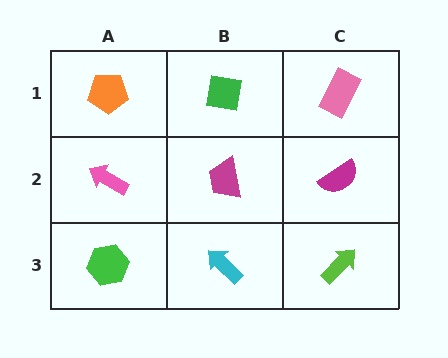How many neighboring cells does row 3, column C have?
2.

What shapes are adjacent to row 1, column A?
A pink arrow (row 2, column A), a green square (row 1, column B).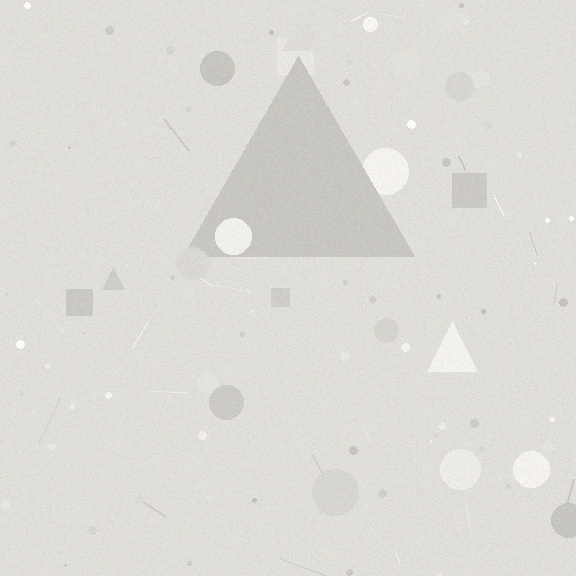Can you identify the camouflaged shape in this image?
The camouflaged shape is a triangle.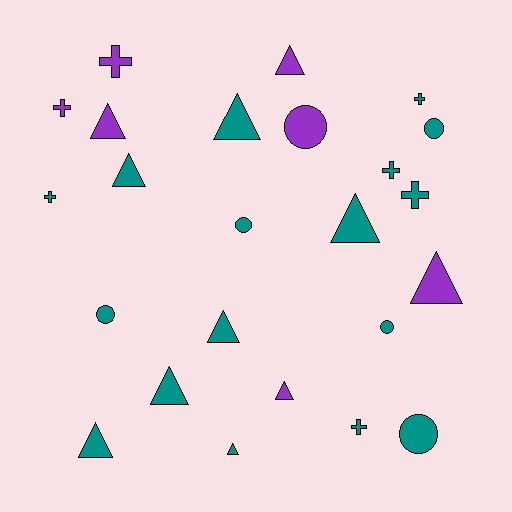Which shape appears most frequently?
Triangle, with 11 objects.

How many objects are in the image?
There are 24 objects.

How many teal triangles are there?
There are 7 teal triangles.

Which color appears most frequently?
Teal, with 17 objects.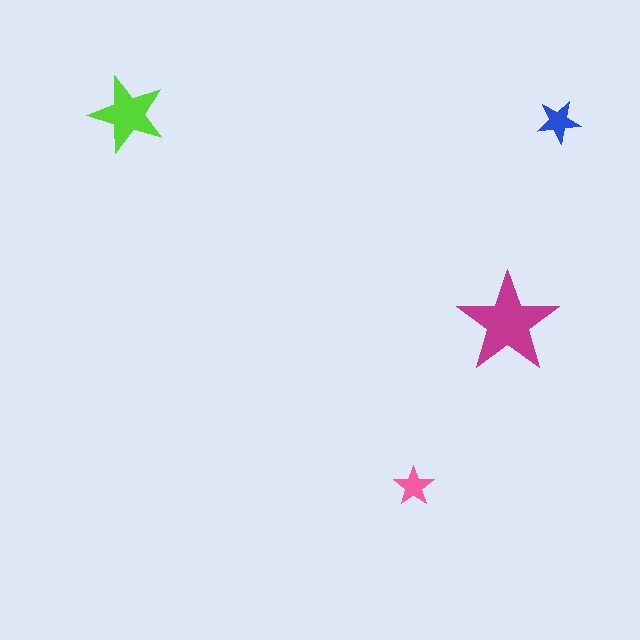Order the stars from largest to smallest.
the magenta one, the lime one, the blue one, the pink one.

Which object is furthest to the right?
The blue star is rightmost.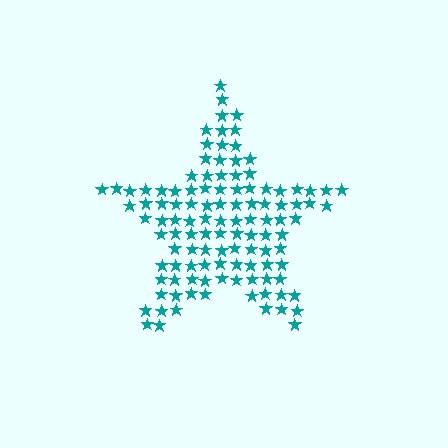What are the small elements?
The small elements are stars.